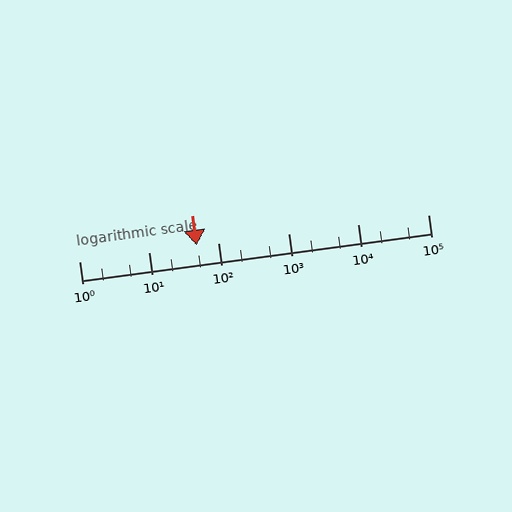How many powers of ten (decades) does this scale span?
The scale spans 5 decades, from 1 to 100000.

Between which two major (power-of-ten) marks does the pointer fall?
The pointer is between 10 and 100.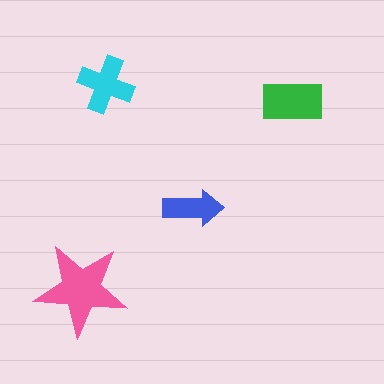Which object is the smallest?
The blue arrow.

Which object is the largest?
The pink star.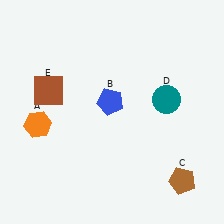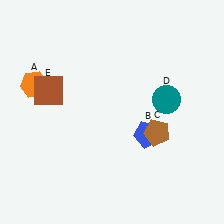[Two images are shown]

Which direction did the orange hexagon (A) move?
The orange hexagon (A) moved up.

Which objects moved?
The objects that moved are: the orange hexagon (A), the blue pentagon (B), the brown pentagon (C).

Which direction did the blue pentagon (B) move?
The blue pentagon (B) moved right.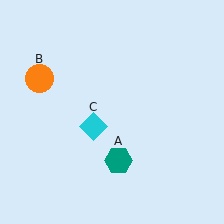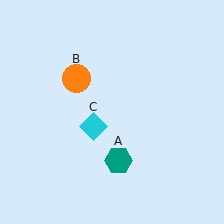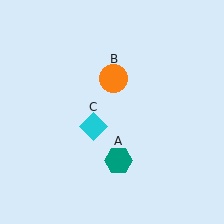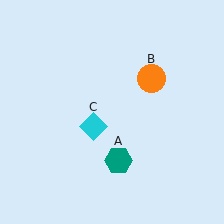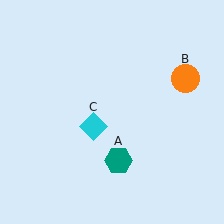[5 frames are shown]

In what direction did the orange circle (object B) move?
The orange circle (object B) moved right.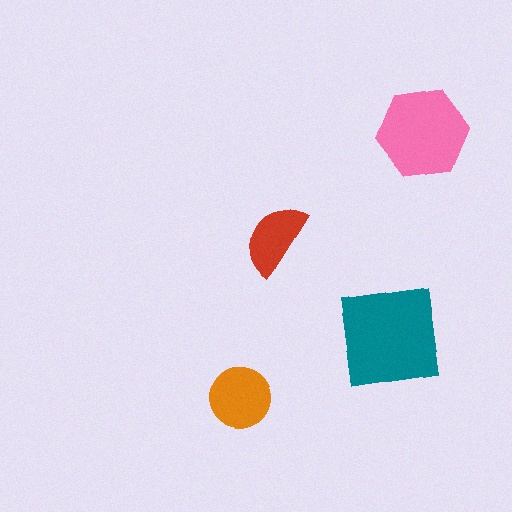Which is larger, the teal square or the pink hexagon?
The teal square.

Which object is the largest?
The teal square.